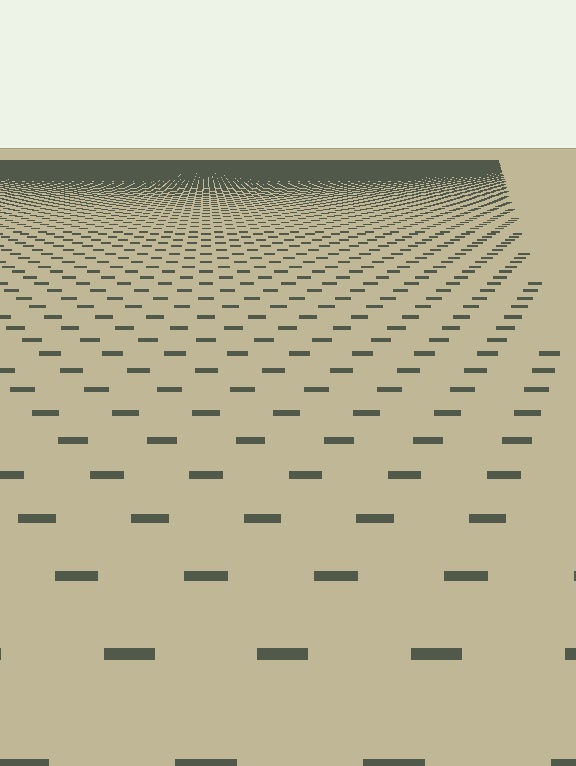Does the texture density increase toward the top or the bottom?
Density increases toward the top.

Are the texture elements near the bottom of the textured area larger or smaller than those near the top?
Larger. Near the bottom, elements are closer to the viewer and appear at a bigger on-screen size.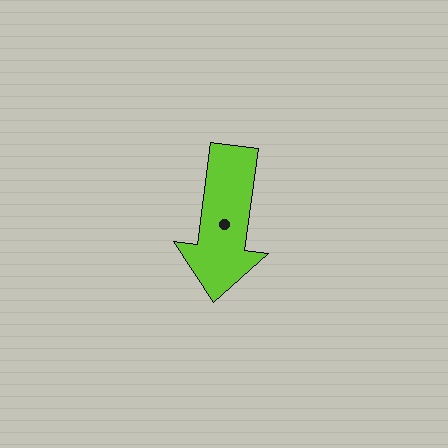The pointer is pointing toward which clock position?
Roughly 6 o'clock.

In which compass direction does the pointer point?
South.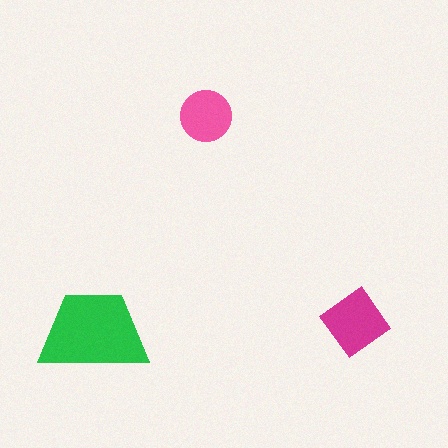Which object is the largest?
The green trapezoid.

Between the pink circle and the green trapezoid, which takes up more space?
The green trapezoid.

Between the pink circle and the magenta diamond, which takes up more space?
The magenta diamond.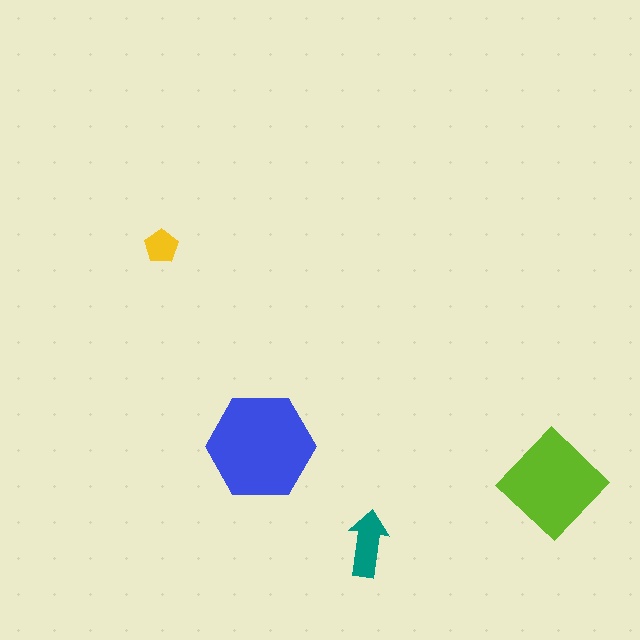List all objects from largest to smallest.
The blue hexagon, the lime diamond, the teal arrow, the yellow pentagon.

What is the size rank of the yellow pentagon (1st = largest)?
4th.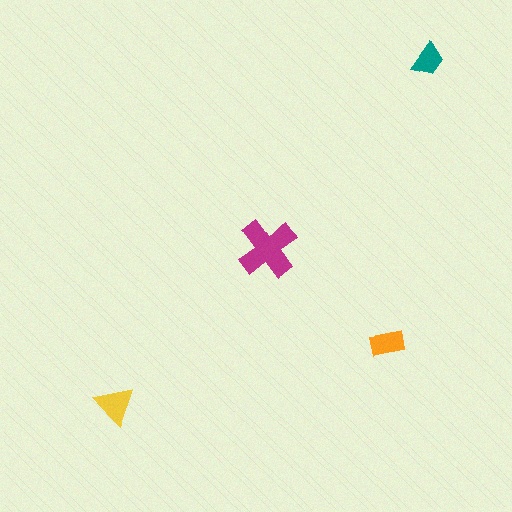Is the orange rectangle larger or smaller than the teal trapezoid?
Larger.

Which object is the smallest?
The teal trapezoid.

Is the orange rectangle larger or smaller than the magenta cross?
Smaller.